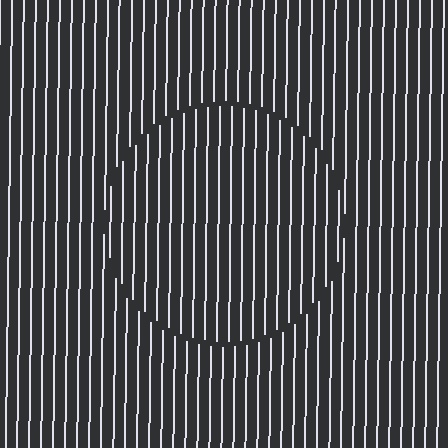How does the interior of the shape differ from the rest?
The interior of the shape contains the same grating, shifted by half a period — the contour is defined by the phase discontinuity where line-ends from the inner and outer gratings abut.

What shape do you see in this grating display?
An illusory circle. The interior of the shape contains the same grating, shifted by half a period — the contour is defined by the phase discontinuity where line-ends from the inner and outer gratings abut.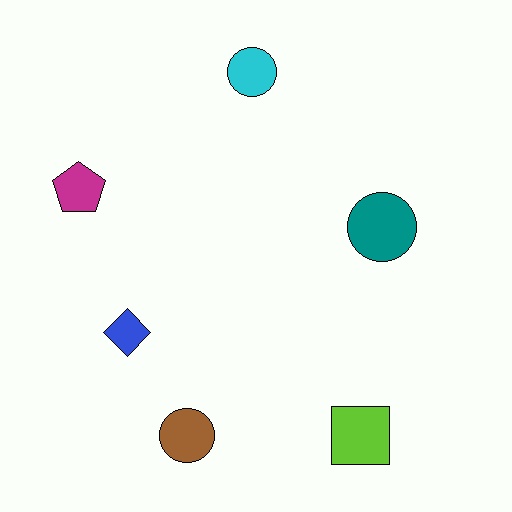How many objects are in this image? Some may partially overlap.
There are 6 objects.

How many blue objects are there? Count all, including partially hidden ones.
There is 1 blue object.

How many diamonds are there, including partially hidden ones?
There is 1 diamond.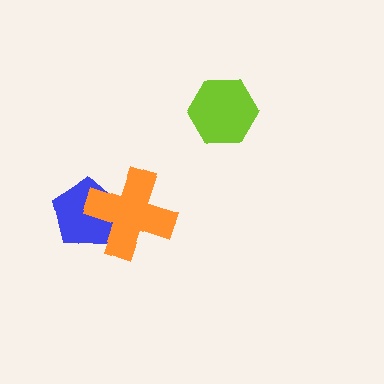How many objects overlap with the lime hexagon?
0 objects overlap with the lime hexagon.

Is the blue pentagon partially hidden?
Yes, it is partially covered by another shape.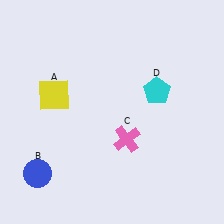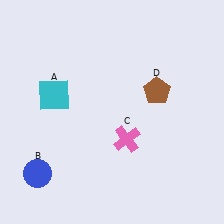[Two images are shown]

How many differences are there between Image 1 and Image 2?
There are 2 differences between the two images.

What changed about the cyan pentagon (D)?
In Image 1, D is cyan. In Image 2, it changed to brown.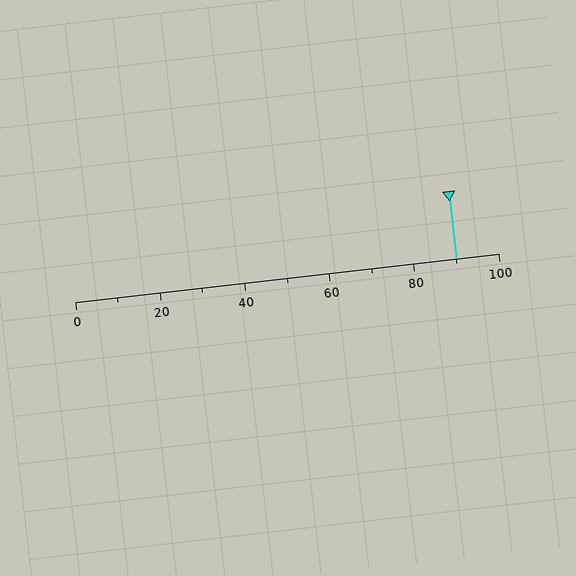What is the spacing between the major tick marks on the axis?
The major ticks are spaced 20 apart.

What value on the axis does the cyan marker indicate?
The marker indicates approximately 90.